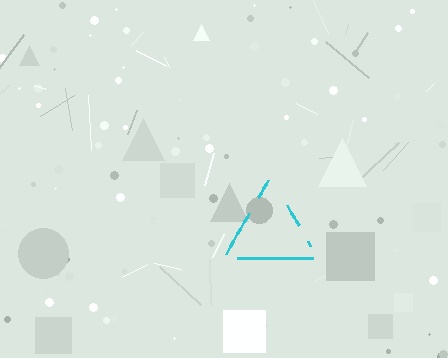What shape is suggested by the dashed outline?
The dashed outline suggests a triangle.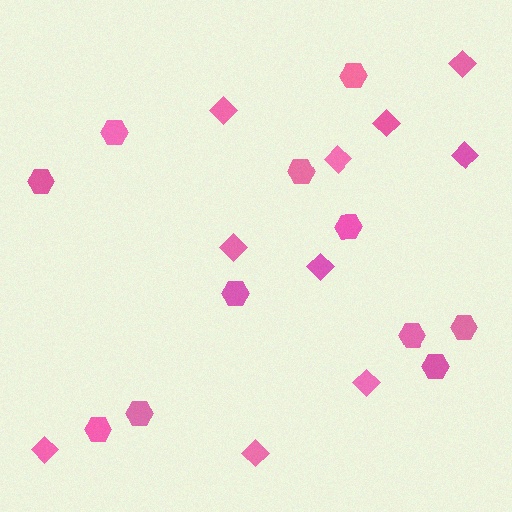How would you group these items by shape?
There are 2 groups: one group of hexagons (11) and one group of diamonds (10).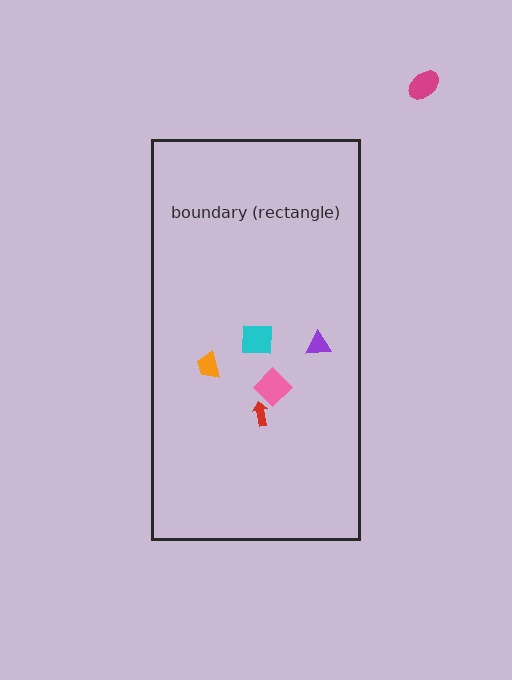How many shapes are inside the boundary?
5 inside, 1 outside.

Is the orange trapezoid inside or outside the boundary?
Inside.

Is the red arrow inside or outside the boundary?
Inside.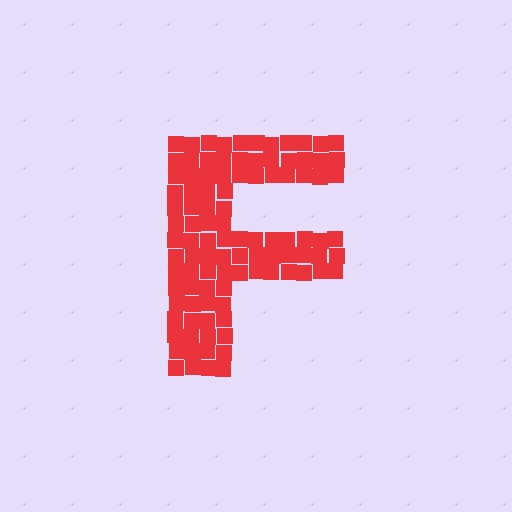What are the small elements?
The small elements are squares.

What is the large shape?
The large shape is the letter F.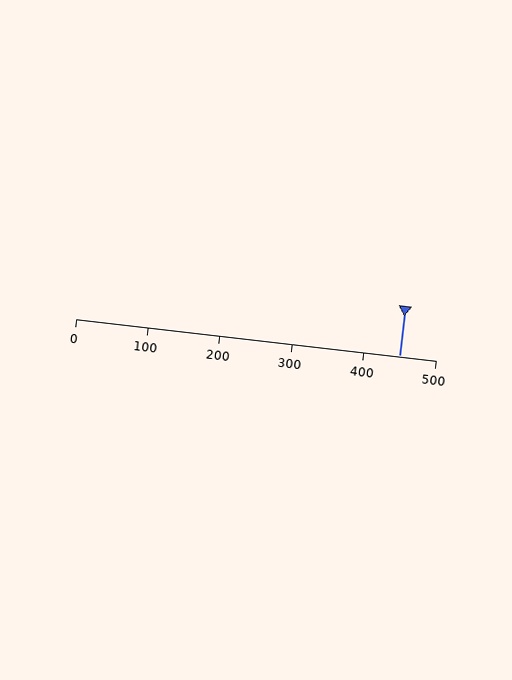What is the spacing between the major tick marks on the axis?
The major ticks are spaced 100 apart.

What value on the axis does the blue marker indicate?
The marker indicates approximately 450.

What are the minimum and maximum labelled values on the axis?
The axis runs from 0 to 500.